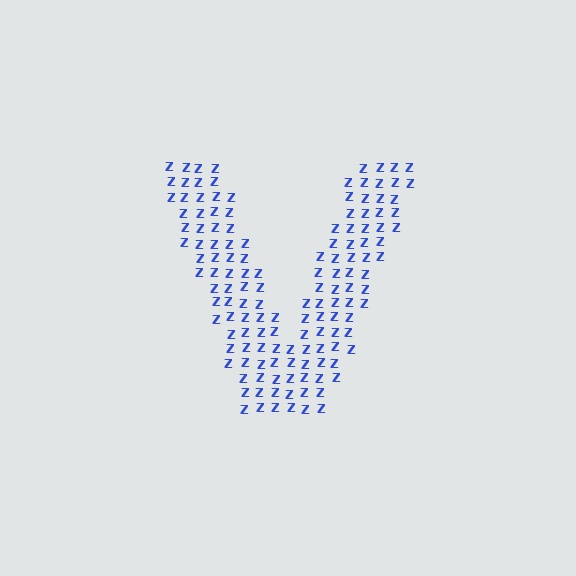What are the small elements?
The small elements are letter Z's.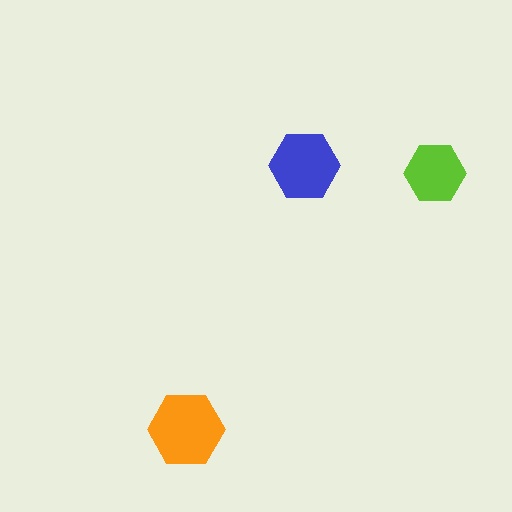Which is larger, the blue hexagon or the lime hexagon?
The blue one.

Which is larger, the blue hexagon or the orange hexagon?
The orange one.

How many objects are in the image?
There are 3 objects in the image.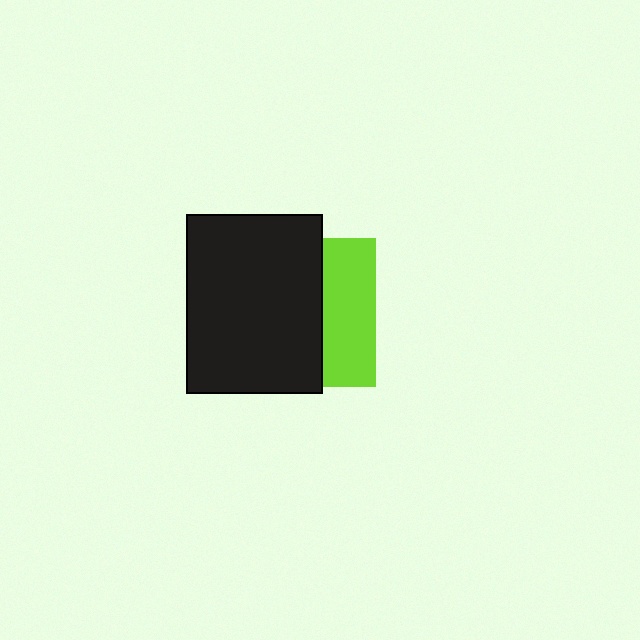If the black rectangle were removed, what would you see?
You would see the complete lime square.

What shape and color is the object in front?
The object in front is a black rectangle.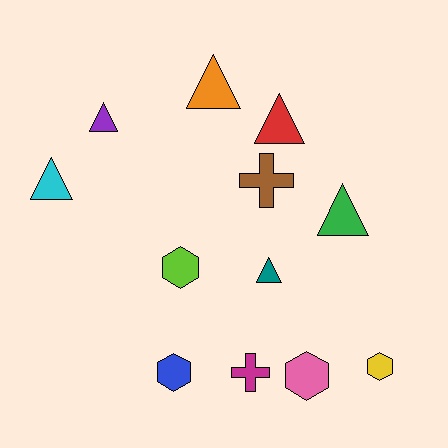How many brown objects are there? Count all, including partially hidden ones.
There is 1 brown object.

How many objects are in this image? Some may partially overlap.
There are 12 objects.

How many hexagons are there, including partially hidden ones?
There are 4 hexagons.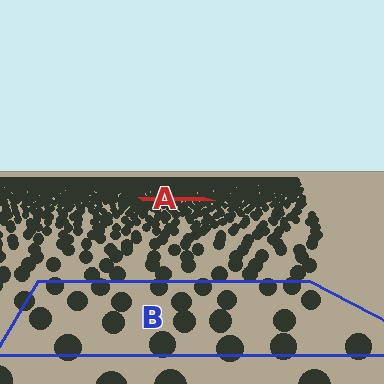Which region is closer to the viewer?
Region B is closer. The texture elements there are larger and more spread out.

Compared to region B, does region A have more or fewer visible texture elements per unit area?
Region A has more texture elements per unit area — they are packed more densely because it is farther away.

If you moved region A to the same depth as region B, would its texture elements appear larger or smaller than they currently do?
They would appear larger. At a closer depth, the same texture elements are projected at a bigger on-screen size.